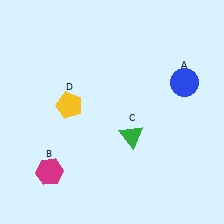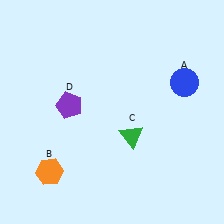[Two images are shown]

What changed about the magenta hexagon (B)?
In Image 1, B is magenta. In Image 2, it changed to orange.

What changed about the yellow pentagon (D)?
In Image 1, D is yellow. In Image 2, it changed to purple.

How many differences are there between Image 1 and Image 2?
There are 2 differences between the two images.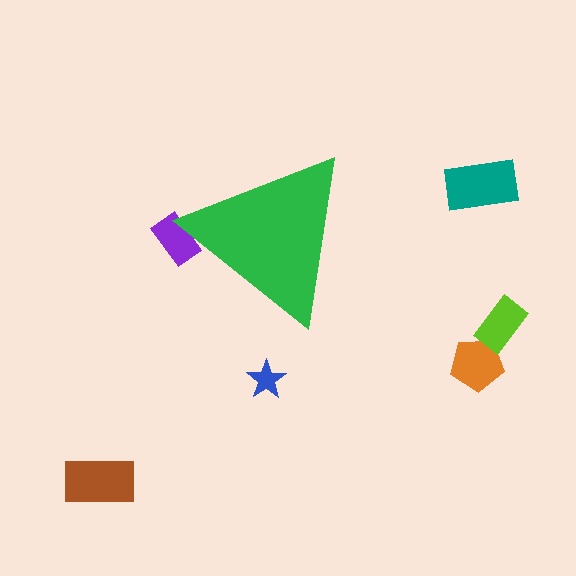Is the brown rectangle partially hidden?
No, the brown rectangle is fully visible.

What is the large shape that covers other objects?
A green triangle.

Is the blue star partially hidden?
No, the blue star is fully visible.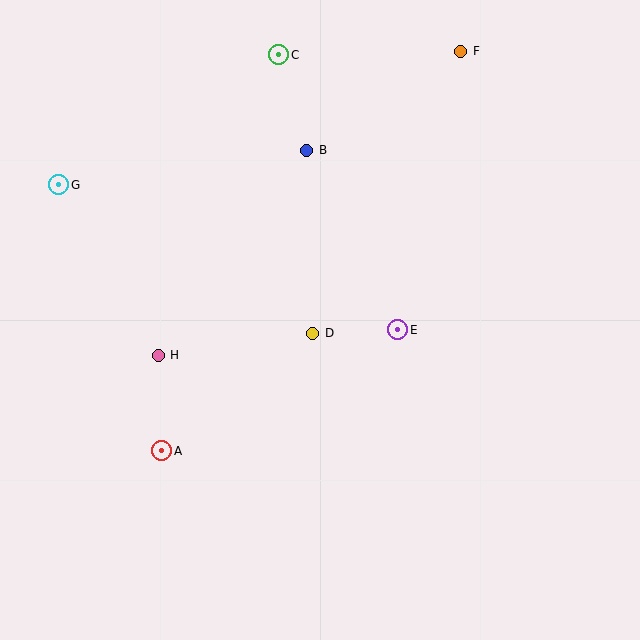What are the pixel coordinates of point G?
Point G is at (59, 185).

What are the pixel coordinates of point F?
Point F is at (461, 51).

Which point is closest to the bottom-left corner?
Point A is closest to the bottom-left corner.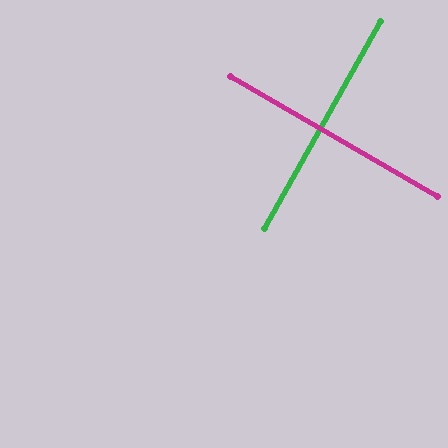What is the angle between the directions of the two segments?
Approximately 89 degrees.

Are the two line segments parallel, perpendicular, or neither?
Perpendicular — they meet at approximately 89°.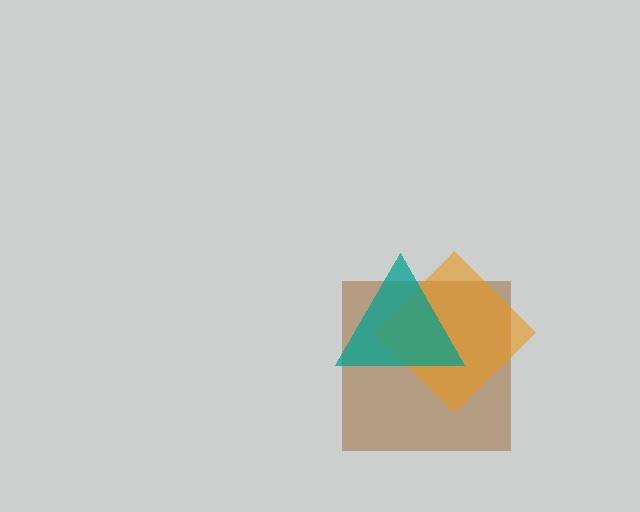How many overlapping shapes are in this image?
There are 3 overlapping shapes in the image.